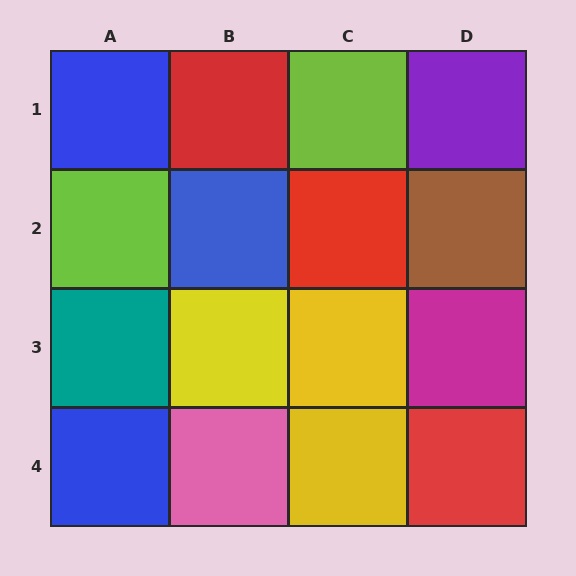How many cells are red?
3 cells are red.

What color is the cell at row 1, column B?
Red.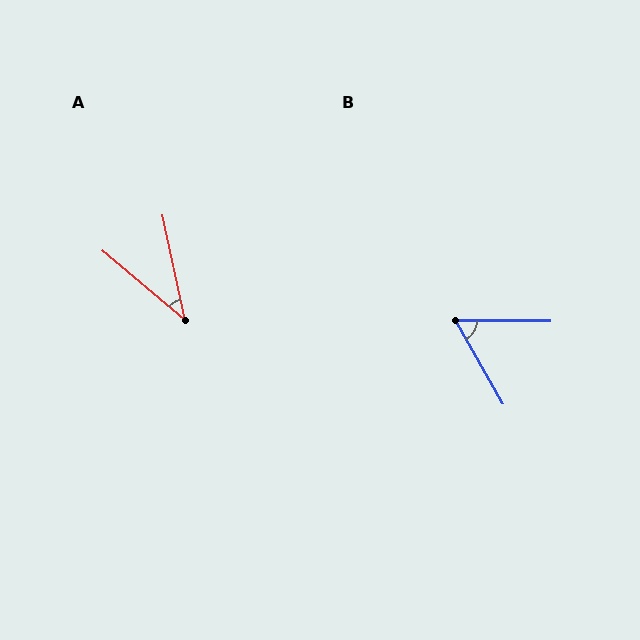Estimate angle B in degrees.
Approximately 60 degrees.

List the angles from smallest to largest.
A (38°), B (60°).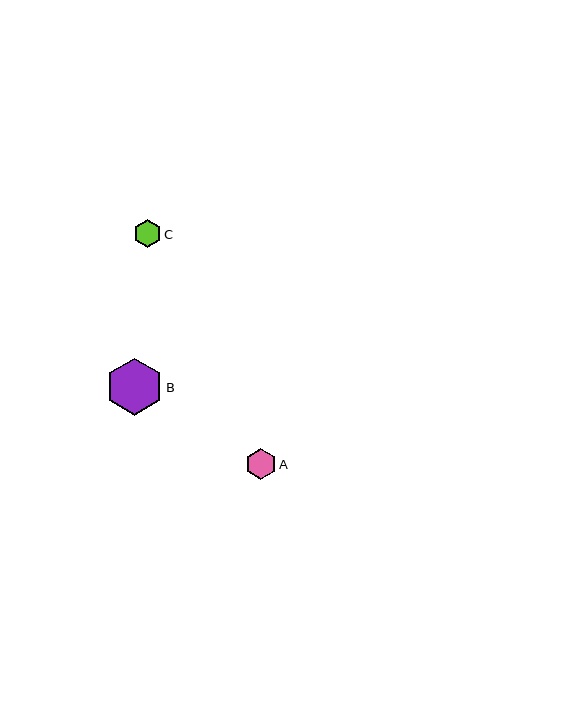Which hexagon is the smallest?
Hexagon C is the smallest with a size of approximately 28 pixels.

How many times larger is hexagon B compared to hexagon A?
Hexagon B is approximately 1.8 times the size of hexagon A.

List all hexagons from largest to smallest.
From largest to smallest: B, A, C.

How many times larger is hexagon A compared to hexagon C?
Hexagon A is approximately 1.1 times the size of hexagon C.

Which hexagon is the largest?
Hexagon B is the largest with a size of approximately 57 pixels.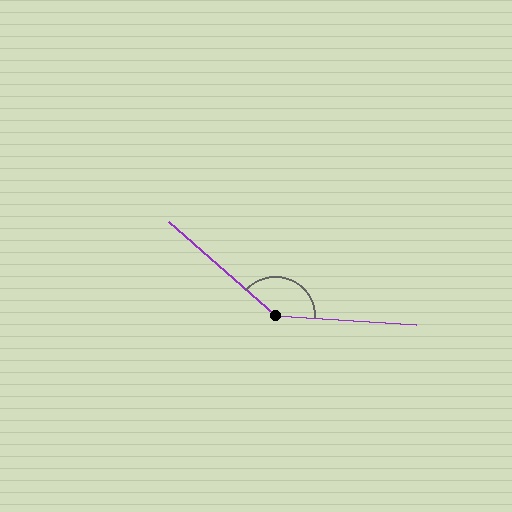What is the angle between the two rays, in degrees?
Approximately 142 degrees.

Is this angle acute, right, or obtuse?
It is obtuse.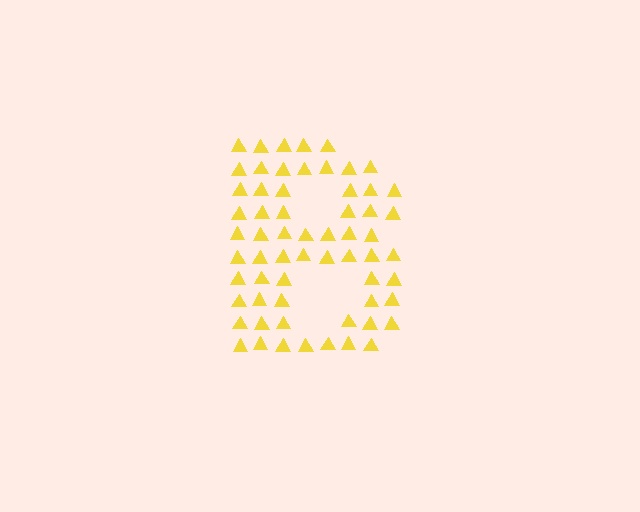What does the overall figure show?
The overall figure shows the letter B.